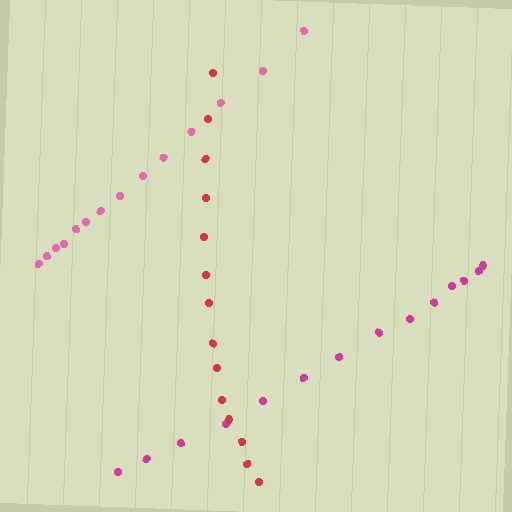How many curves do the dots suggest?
There are 3 distinct paths.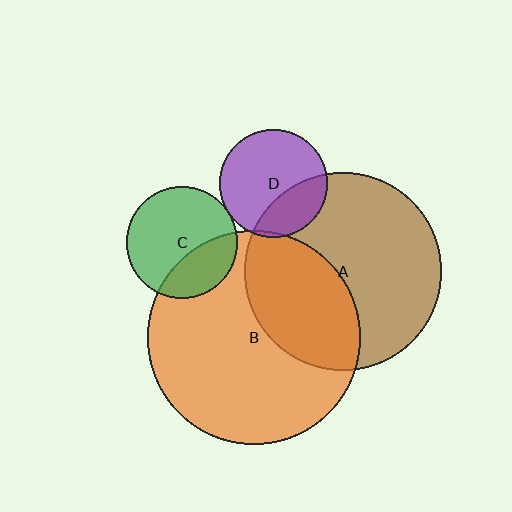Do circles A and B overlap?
Yes.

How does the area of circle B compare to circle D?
Approximately 4.0 times.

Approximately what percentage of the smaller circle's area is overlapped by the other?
Approximately 40%.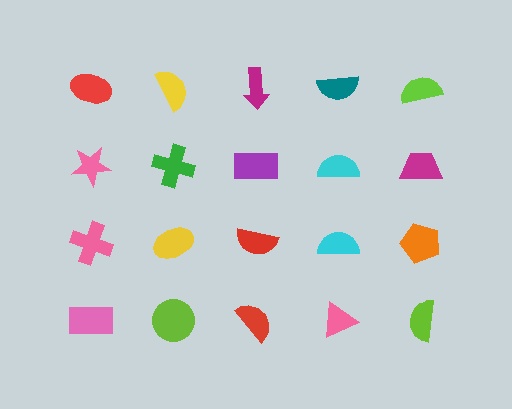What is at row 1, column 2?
A yellow semicircle.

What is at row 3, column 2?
A yellow ellipse.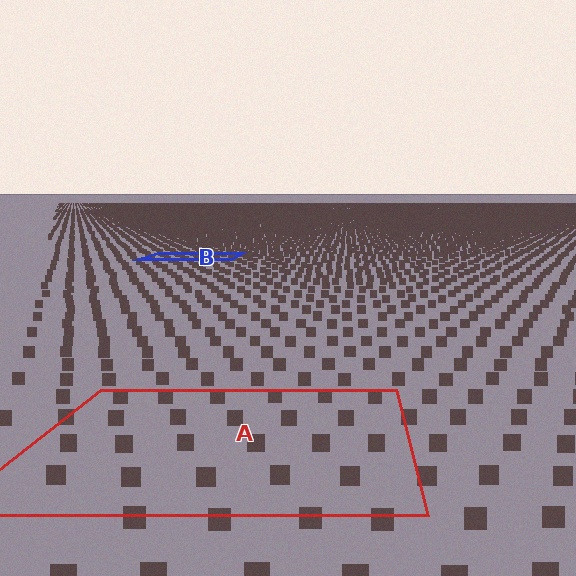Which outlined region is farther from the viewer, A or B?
Region B is farther from the viewer — the texture elements inside it appear smaller and more densely packed.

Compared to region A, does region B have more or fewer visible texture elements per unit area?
Region B has more texture elements per unit area — they are packed more densely because it is farther away.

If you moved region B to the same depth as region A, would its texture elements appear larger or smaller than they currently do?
They would appear larger. At a closer depth, the same texture elements are projected at a bigger on-screen size.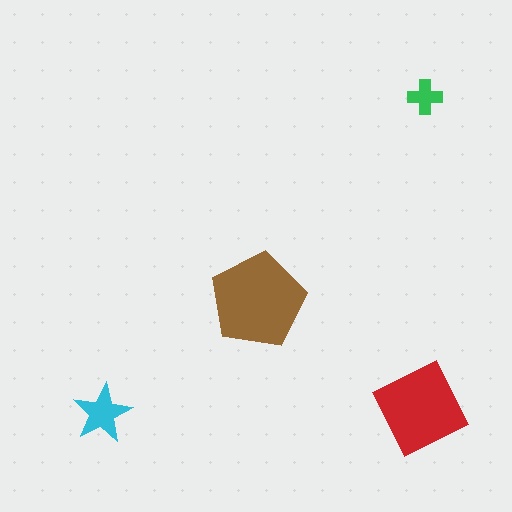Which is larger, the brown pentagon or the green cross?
The brown pentagon.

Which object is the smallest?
The green cross.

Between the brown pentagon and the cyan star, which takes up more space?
The brown pentagon.